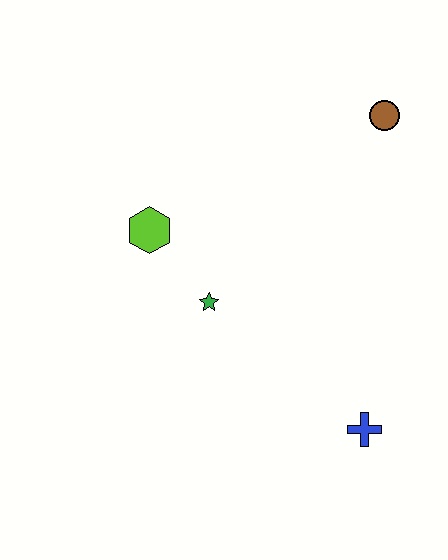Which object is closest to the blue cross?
The green star is closest to the blue cross.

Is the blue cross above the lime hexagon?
No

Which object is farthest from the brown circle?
The blue cross is farthest from the brown circle.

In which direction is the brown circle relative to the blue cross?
The brown circle is above the blue cross.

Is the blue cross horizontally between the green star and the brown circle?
Yes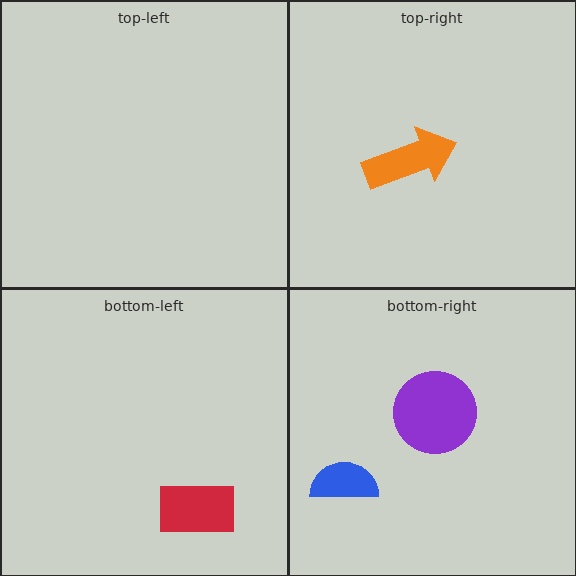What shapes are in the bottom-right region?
The blue semicircle, the purple circle.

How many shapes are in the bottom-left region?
1.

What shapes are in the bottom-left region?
The red rectangle.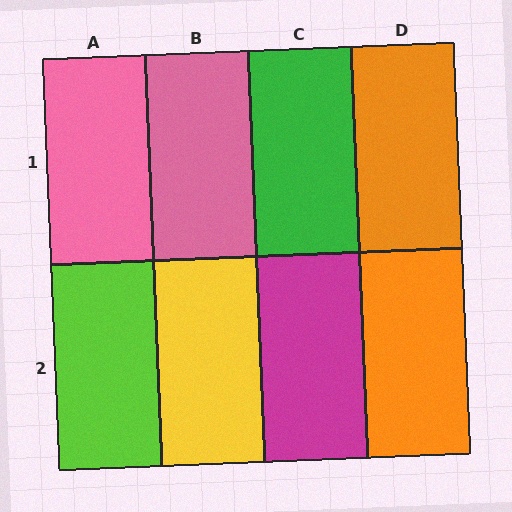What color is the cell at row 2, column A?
Lime.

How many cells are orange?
2 cells are orange.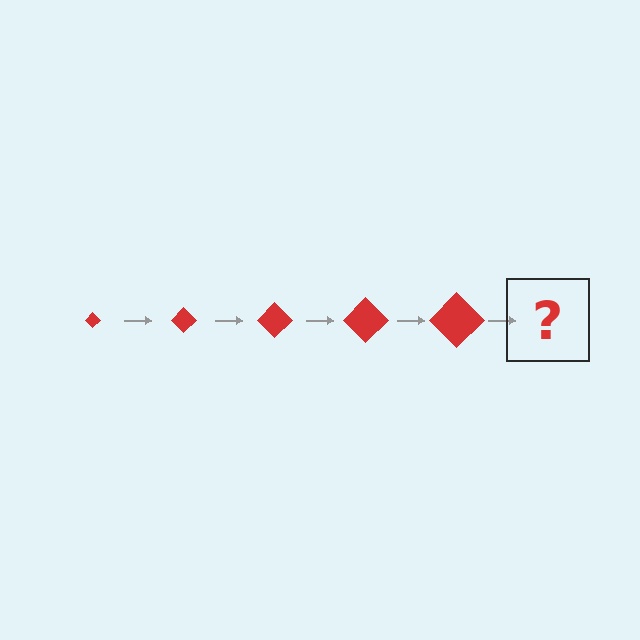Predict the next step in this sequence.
The next step is a red diamond, larger than the previous one.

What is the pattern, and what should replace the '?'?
The pattern is that the diamond gets progressively larger each step. The '?' should be a red diamond, larger than the previous one.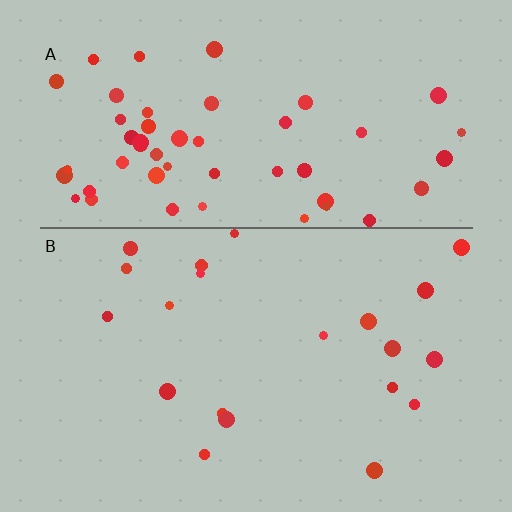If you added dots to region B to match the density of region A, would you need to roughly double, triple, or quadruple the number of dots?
Approximately triple.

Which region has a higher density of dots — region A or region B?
A (the top).